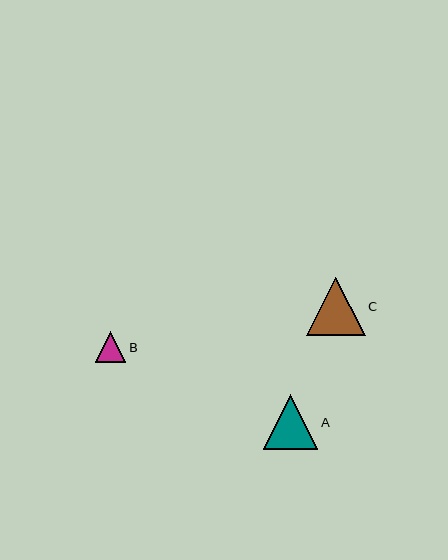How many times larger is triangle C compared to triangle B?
Triangle C is approximately 1.9 times the size of triangle B.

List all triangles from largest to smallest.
From largest to smallest: C, A, B.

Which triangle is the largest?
Triangle C is the largest with a size of approximately 58 pixels.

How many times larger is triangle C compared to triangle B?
Triangle C is approximately 1.9 times the size of triangle B.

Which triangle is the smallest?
Triangle B is the smallest with a size of approximately 31 pixels.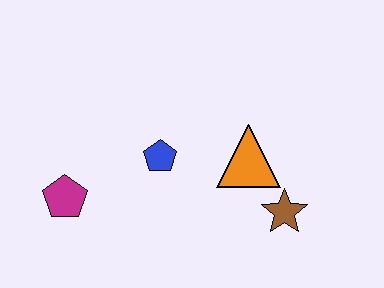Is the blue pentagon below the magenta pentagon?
No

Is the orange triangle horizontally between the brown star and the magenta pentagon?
Yes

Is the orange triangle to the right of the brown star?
No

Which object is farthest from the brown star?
The magenta pentagon is farthest from the brown star.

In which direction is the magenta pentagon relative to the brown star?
The magenta pentagon is to the left of the brown star.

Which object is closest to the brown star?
The orange triangle is closest to the brown star.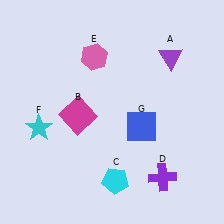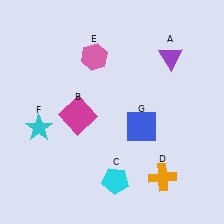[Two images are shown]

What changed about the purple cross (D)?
In Image 1, D is purple. In Image 2, it changed to orange.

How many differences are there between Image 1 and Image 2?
There is 1 difference between the two images.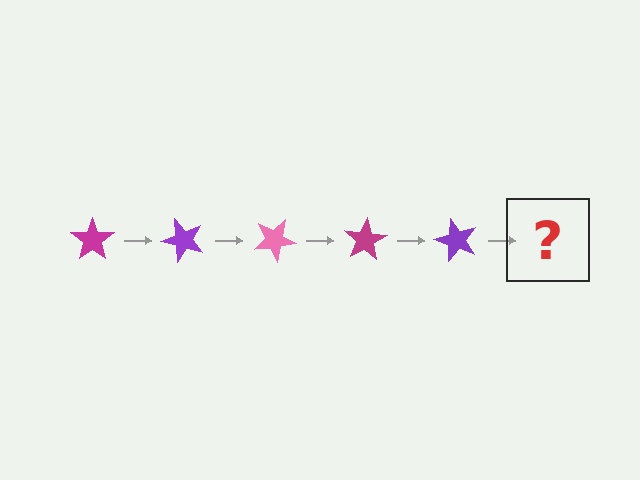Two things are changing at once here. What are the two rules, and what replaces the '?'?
The two rules are that it rotates 50 degrees each step and the color cycles through magenta, purple, and pink. The '?' should be a pink star, rotated 250 degrees from the start.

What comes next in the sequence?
The next element should be a pink star, rotated 250 degrees from the start.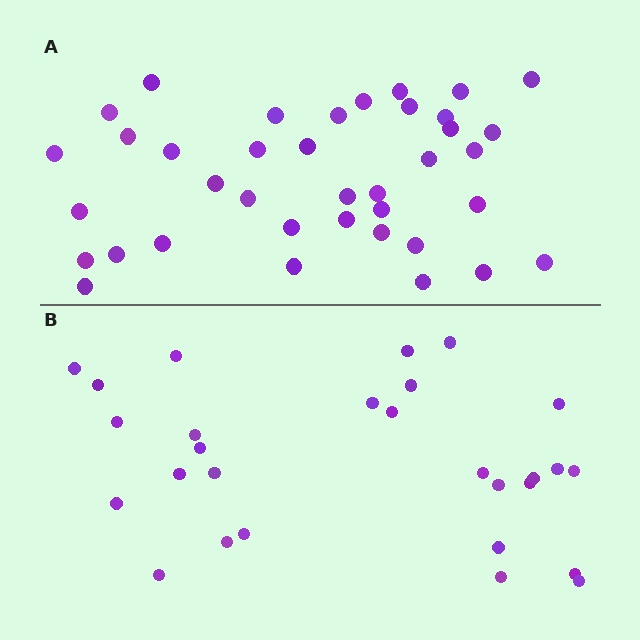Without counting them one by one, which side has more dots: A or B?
Region A (the top region) has more dots.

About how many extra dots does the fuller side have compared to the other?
Region A has roughly 10 or so more dots than region B.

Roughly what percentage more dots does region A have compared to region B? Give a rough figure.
About 35% more.